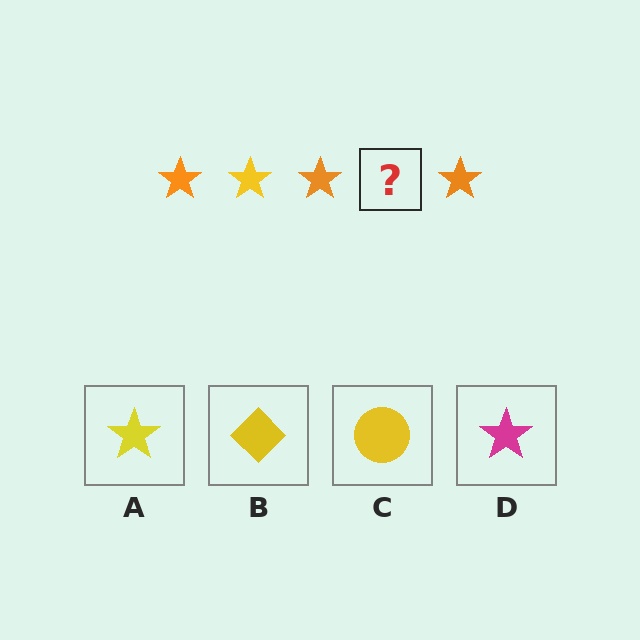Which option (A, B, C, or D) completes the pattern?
A.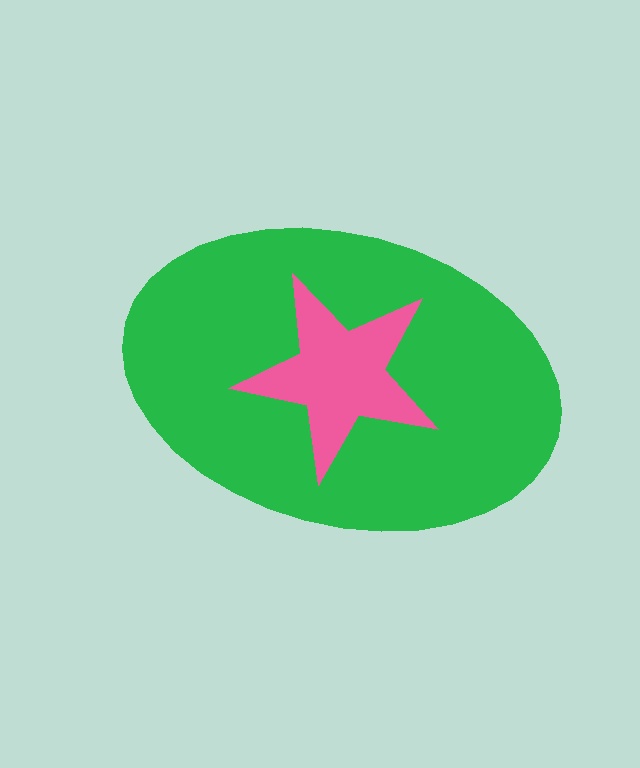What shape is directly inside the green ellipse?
The pink star.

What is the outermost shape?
The green ellipse.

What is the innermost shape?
The pink star.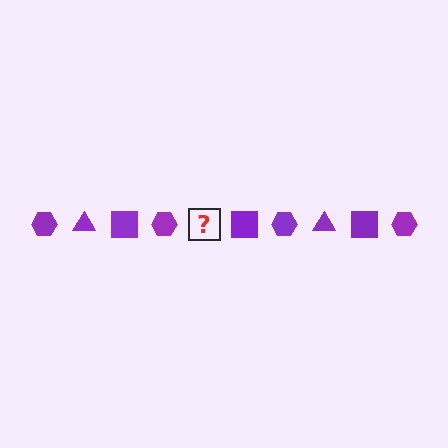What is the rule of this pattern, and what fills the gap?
The rule is that the pattern cycles through hexagon, triangle, square shapes in purple. The gap should be filled with a purple triangle.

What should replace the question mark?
The question mark should be replaced with a purple triangle.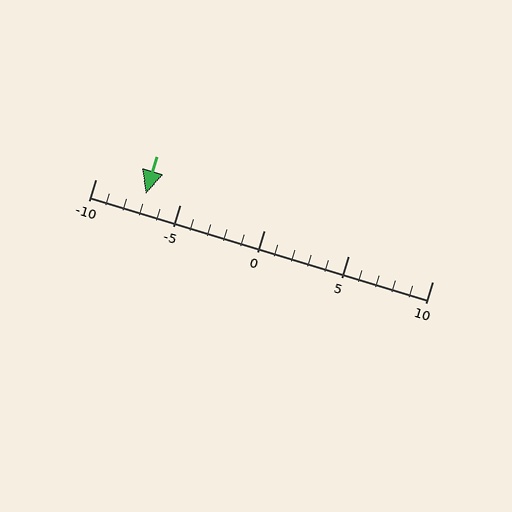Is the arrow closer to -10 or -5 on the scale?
The arrow is closer to -5.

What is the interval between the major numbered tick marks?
The major tick marks are spaced 5 units apart.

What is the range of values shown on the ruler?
The ruler shows values from -10 to 10.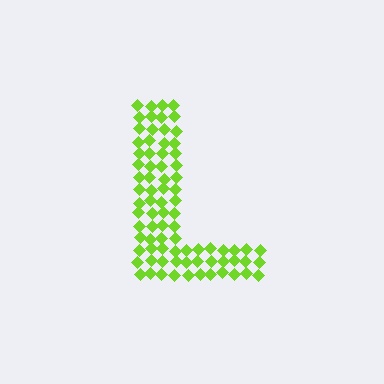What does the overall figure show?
The overall figure shows the letter L.